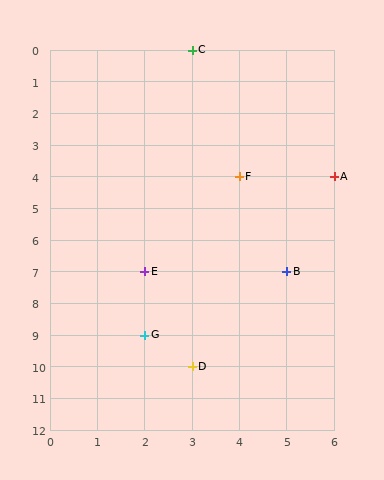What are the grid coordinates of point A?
Point A is at grid coordinates (6, 4).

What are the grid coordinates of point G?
Point G is at grid coordinates (2, 9).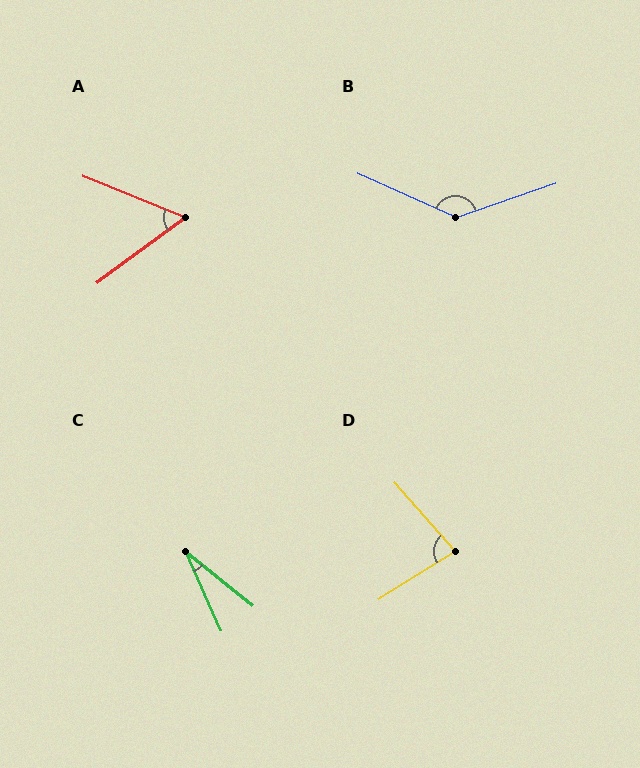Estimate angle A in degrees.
Approximately 58 degrees.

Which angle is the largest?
B, at approximately 137 degrees.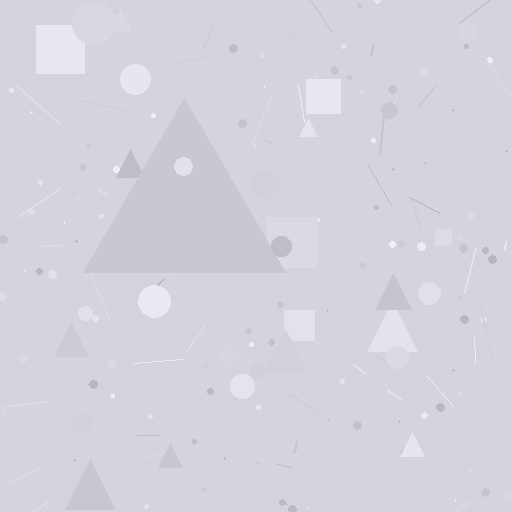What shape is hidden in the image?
A triangle is hidden in the image.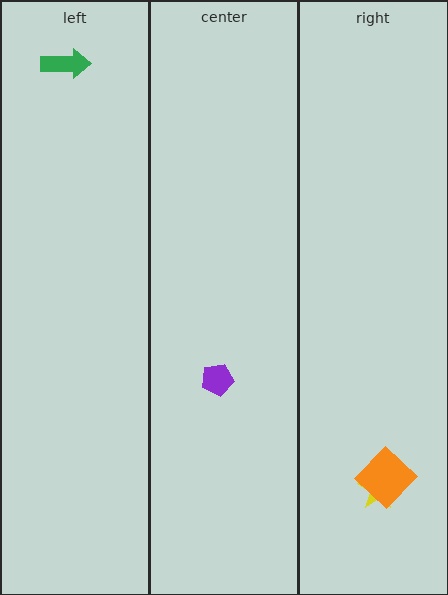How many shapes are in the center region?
1.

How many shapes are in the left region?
1.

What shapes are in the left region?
The green arrow.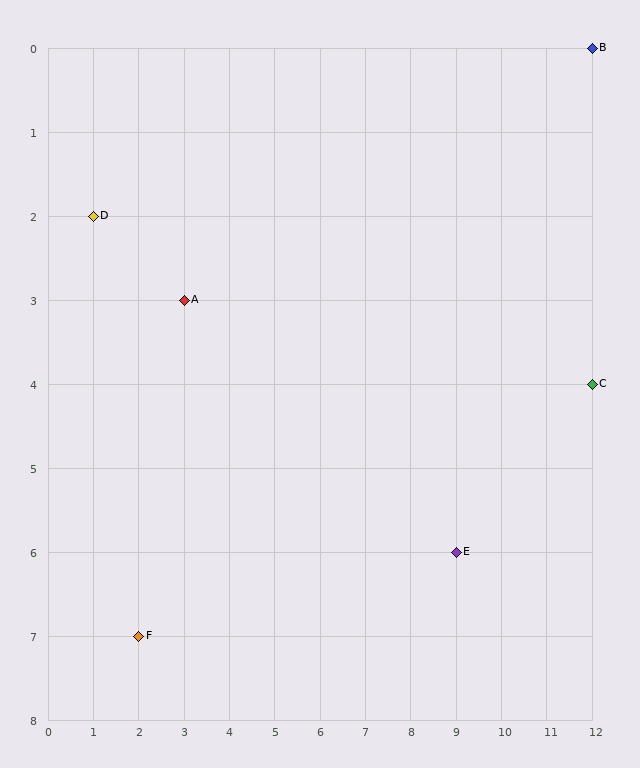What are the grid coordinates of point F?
Point F is at grid coordinates (2, 7).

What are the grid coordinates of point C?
Point C is at grid coordinates (12, 4).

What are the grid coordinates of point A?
Point A is at grid coordinates (3, 3).